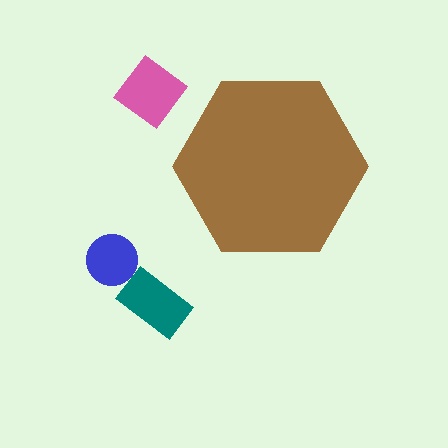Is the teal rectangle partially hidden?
No, the teal rectangle is fully visible.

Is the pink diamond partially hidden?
No, the pink diamond is fully visible.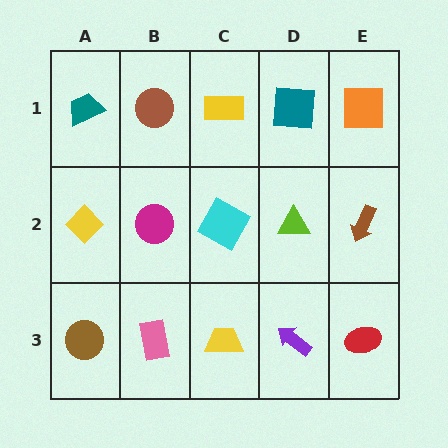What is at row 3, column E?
A red ellipse.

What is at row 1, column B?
A brown circle.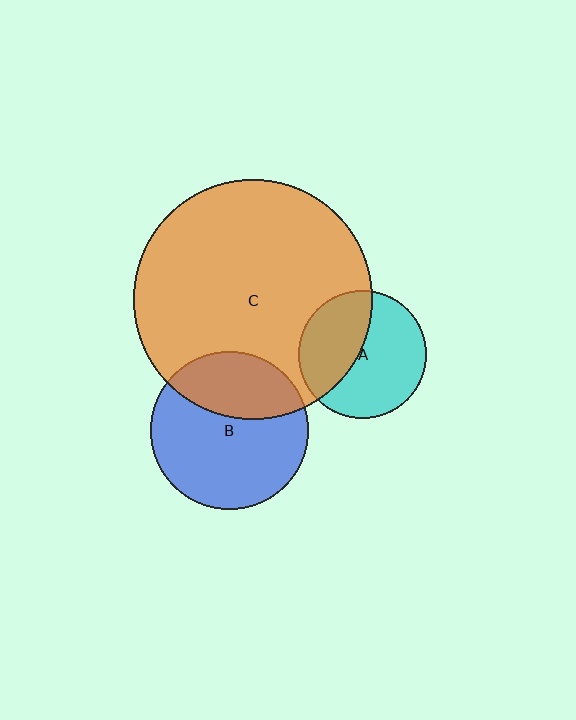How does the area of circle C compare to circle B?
Approximately 2.3 times.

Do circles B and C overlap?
Yes.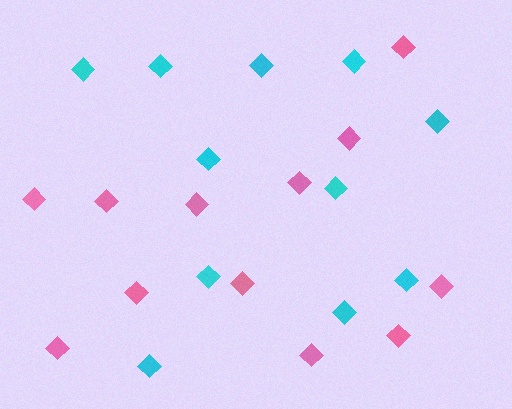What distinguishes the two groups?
There are 2 groups: one group of cyan diamonds (11) and one group of pink diamonds (12).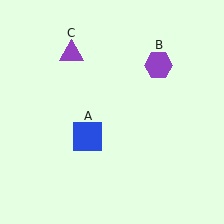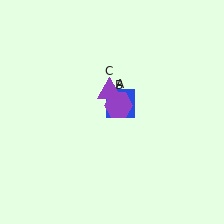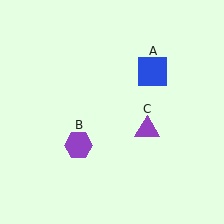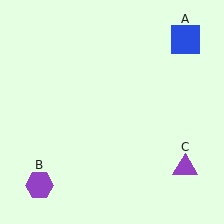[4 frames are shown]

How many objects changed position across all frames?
3 objects changed position: blue square (object A), purple hexagon (object B), purple triangle (object C).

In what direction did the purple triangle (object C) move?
The purple triangle (object C) moved down and to the right.